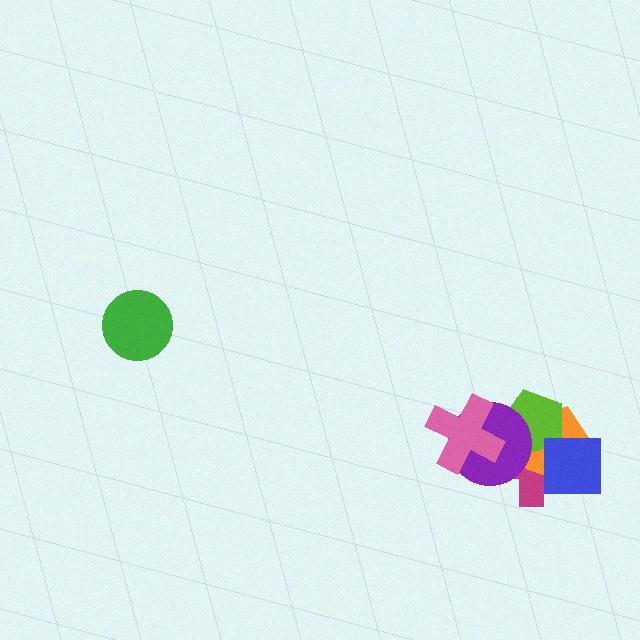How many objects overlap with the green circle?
0 objects overlap with the green circle.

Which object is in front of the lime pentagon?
The purple circle is in front of the lime pentagon.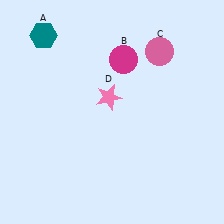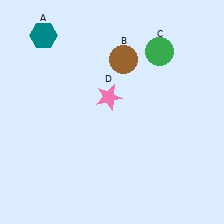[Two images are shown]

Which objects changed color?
B changed from magenta to brown. C changed from pink to green.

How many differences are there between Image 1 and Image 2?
There are 2 differences between the two images.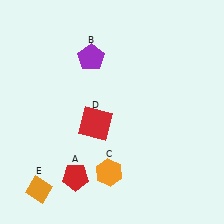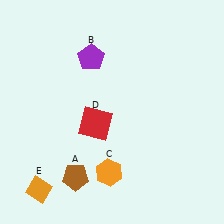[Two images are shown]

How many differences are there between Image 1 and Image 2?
There is 1 difference between the two images.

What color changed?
The pentagon (A) changed from red in Image 1 to brown in Image 2.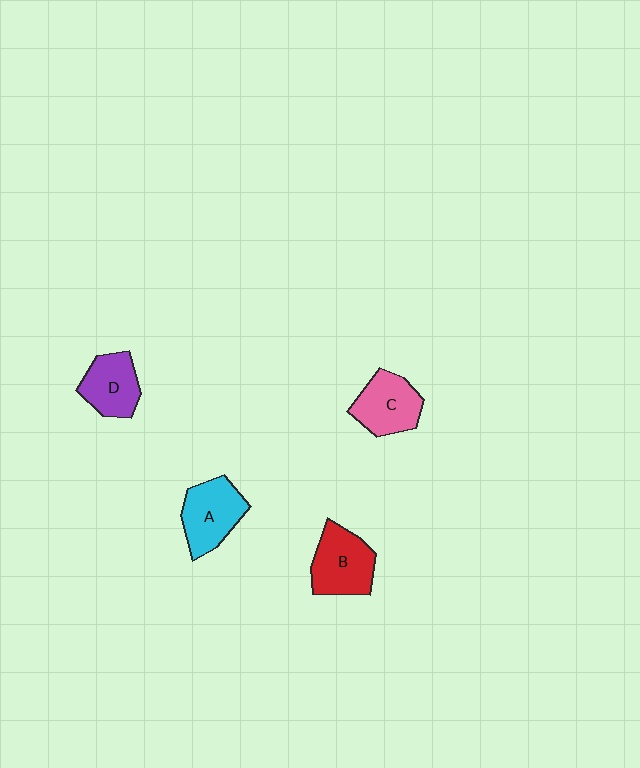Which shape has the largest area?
Shape B (red).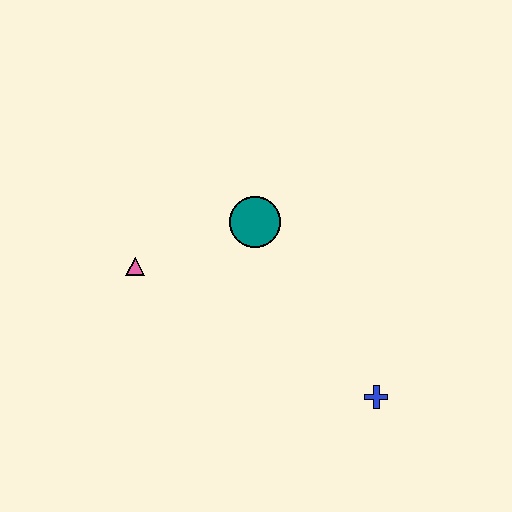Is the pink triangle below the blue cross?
No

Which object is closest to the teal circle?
The pink triangle is closest to the teal circle.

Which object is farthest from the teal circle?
The blue cross is farthest from the teal circle.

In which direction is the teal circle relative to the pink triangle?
The teal circle is to the right of the pink triangle.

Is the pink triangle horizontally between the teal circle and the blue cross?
No